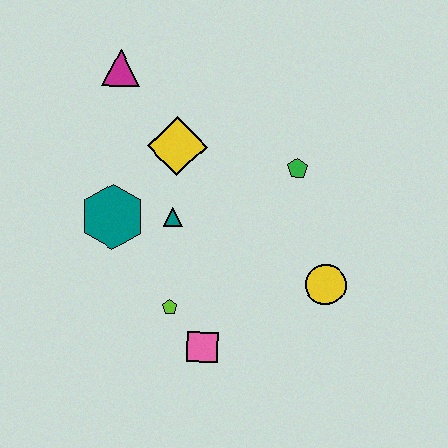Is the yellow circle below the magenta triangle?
Yes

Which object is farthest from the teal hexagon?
The yellow circle is farthest from the teal hexagon.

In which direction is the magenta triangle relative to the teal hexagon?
The magenta triangle is above the teal hexagon.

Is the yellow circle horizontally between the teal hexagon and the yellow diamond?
No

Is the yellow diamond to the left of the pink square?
Yes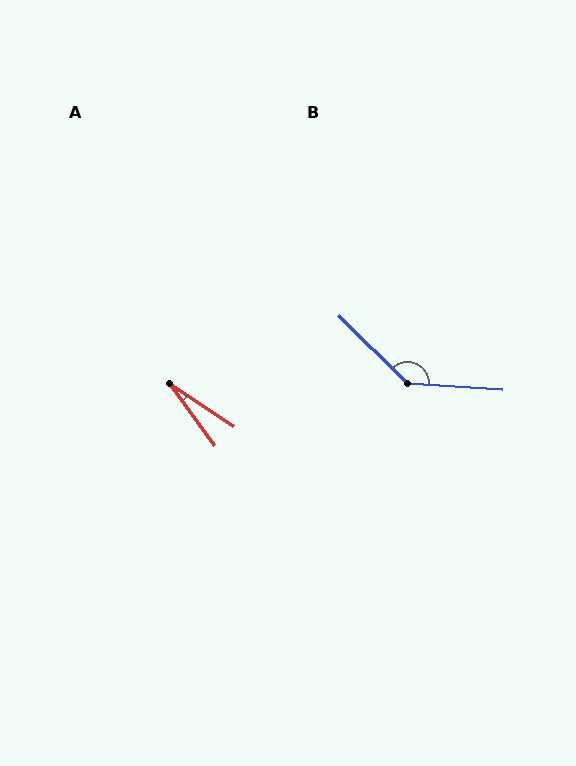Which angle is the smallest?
A, at approximately 20 degrees.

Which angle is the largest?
B, at approximately 139 degrees.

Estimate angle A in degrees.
Approximately 20 degrees.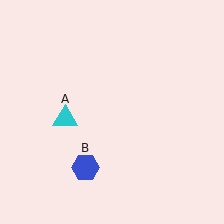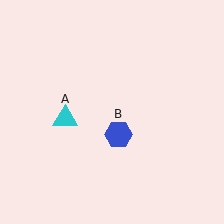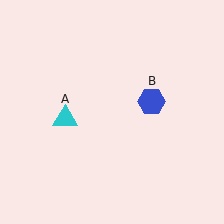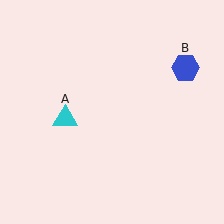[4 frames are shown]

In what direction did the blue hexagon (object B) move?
The blue hexagon (object B) moved up and to the right.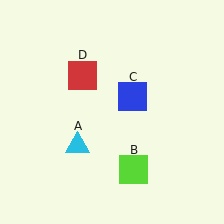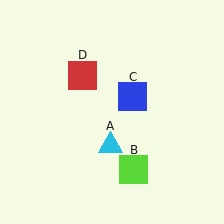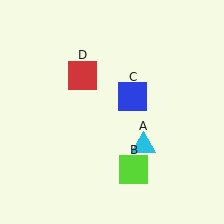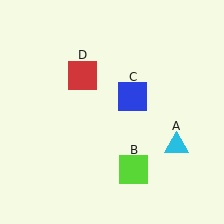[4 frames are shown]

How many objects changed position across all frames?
1 object changed position: cyan triangle (object A).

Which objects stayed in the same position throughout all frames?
Lime square (object B) and blue square (object C) and red square (object D) remained stationary.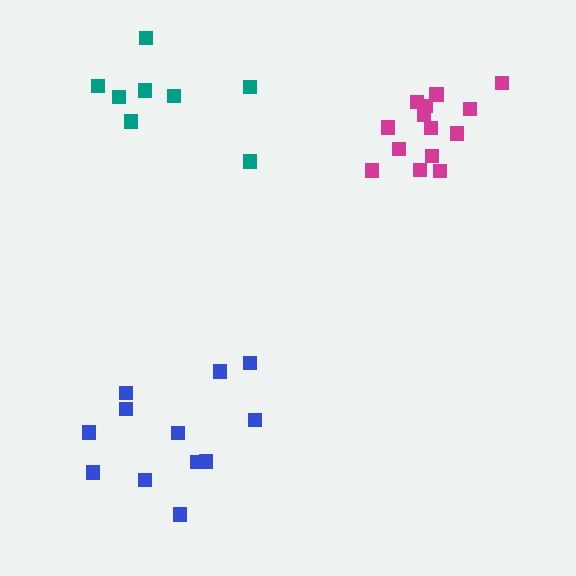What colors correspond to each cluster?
The clusters are colored: teal, magenta, blue.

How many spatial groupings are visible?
There are 3 spatial groupings.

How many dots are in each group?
Group 1: 8 dots, Group 2: 14 dots, Group 3: 12 dots (34 total).